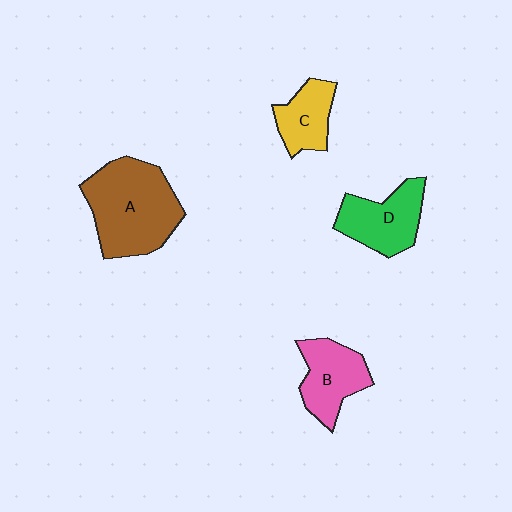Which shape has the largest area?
Shape A (brown).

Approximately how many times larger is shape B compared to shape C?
Approximately 1.3 times.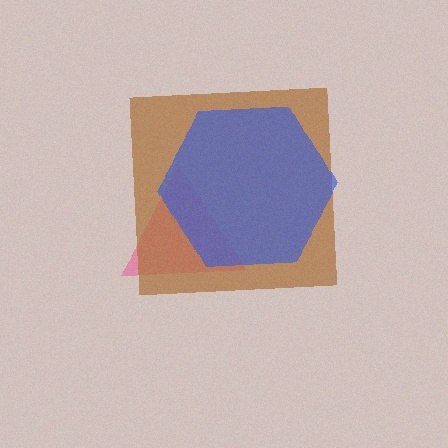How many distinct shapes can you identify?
There are 3 distinct shapes: a pink triangle, a brown square, a blue hexagon.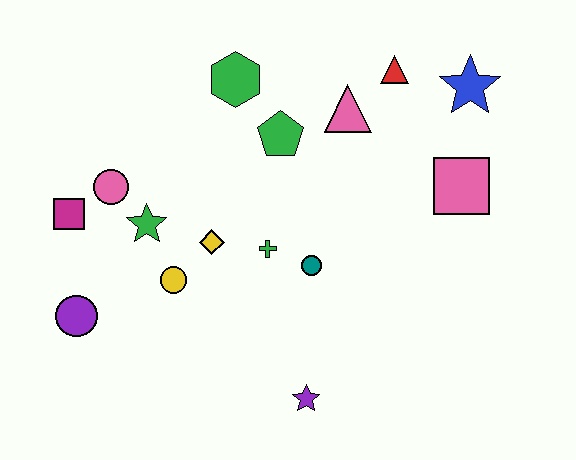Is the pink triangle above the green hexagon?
No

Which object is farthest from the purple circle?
The blue star is farthest from the purple circle.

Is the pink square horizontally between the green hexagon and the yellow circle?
No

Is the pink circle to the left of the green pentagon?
Yes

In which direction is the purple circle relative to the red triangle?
The purple circle is to the left of the red triangle.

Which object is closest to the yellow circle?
The yellow diamond is closest to the yellow circle.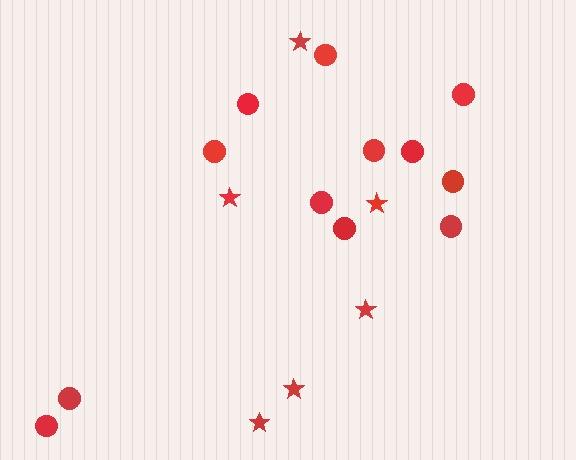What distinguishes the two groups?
There are 2 groups: one group of stars (6) and one group of circles (12).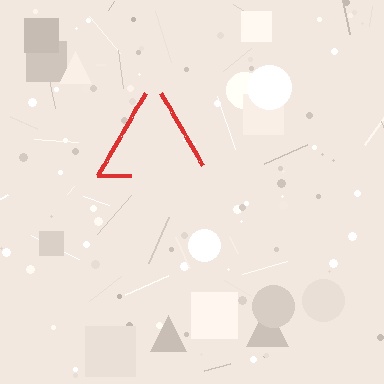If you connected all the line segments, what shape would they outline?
They would outline a triangle.